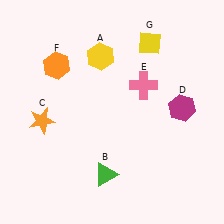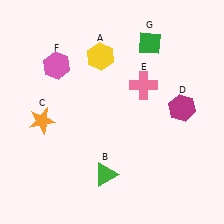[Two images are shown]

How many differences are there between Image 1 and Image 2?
There are 2 differences between the two images.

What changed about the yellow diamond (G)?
In Image 1, G is yellow. In Image 2, it changed to green.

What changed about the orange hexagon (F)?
In Image 1, F is orange. In Image 2, it changed to pink.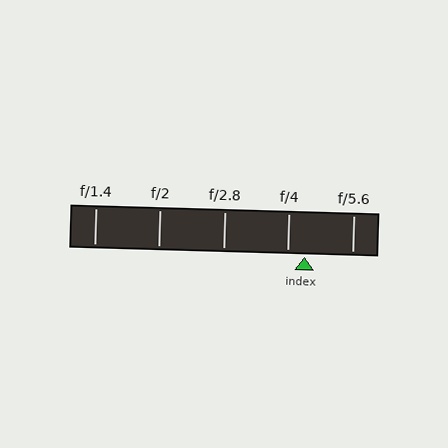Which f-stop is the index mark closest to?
The index mark is closest to f/4.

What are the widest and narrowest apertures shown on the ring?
The widest aperture shown is f/1.4 and the narrowest is f/5.6.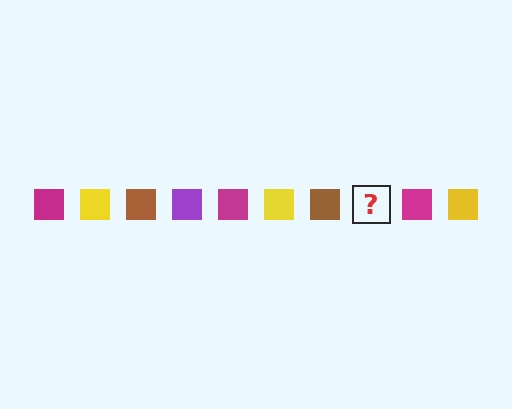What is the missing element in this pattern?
The missing element is a purple square.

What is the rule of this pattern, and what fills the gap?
The rule is that the pattern cycles through magenta, yellow, brown, purple squares. The gap should be filled with a purple square.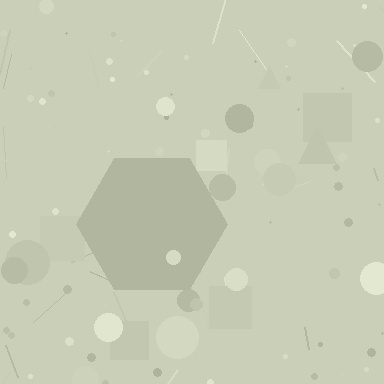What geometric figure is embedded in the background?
A hexagon is embedded in the background.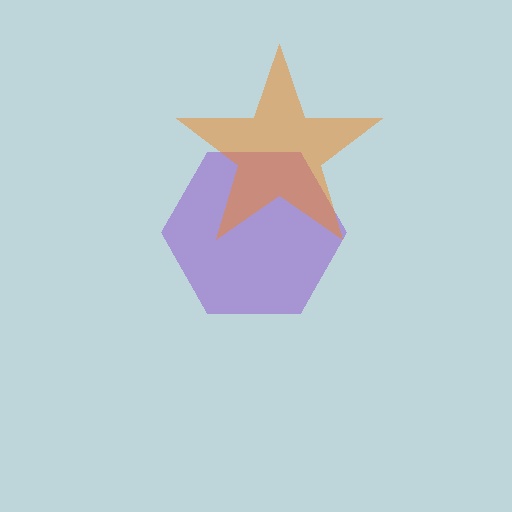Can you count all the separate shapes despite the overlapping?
Yes, there are 2 separate shapes.